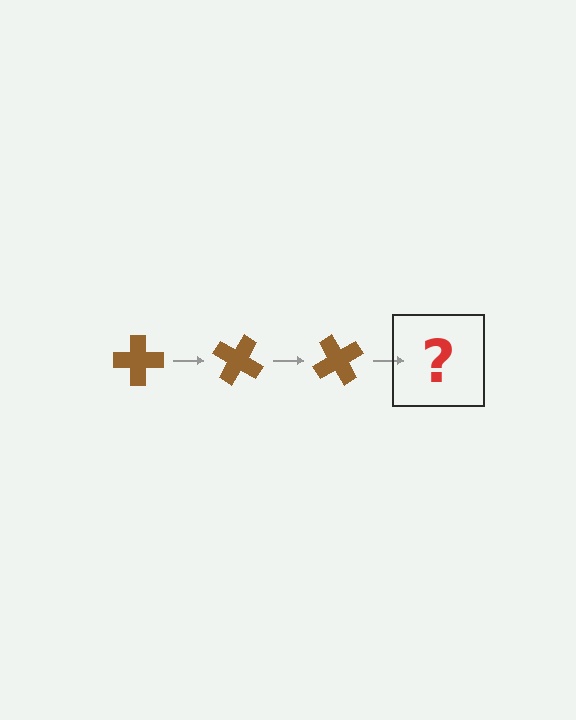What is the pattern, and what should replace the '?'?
The pattern is that the cross rotates 30 degrees each step. The '?' should be a brown cross rotated 90 degrees.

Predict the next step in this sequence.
The next step is a brown cross rotated 90 degrees.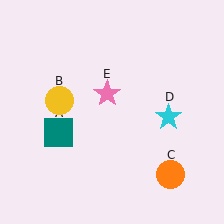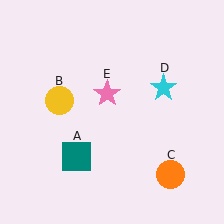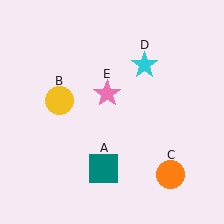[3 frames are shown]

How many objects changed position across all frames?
2 objects changed position: teal square (object A), cyan star (object D).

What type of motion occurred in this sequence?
The teal square (object A), cyan star (object D) rotated counterclockwise around the center of the scene.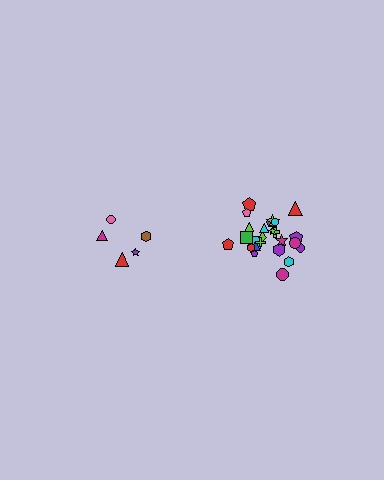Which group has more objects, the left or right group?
The right group.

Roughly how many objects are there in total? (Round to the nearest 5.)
Roughly 30 objects in total.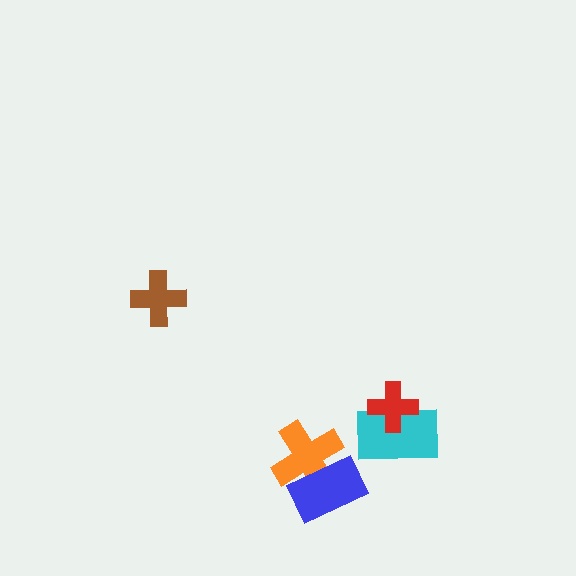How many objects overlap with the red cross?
1 object overlaps with the red cross.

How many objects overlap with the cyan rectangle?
1 object overlaps with the cyan rectangle.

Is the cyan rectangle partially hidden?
Yes, it is partially covered by another shape.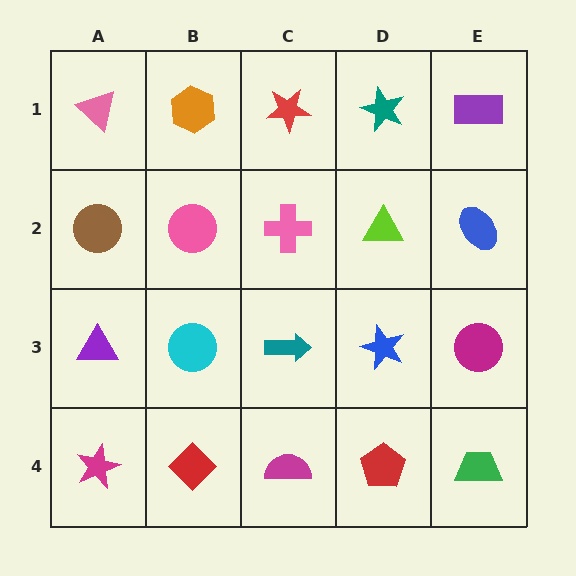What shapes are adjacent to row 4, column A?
A purple triangle (row 3, column A), a red diamond (row 4, column B).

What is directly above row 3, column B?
A pink circle.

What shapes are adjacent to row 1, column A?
A brown circle (row 2, column A), an orange hexagon (row 1, column B).